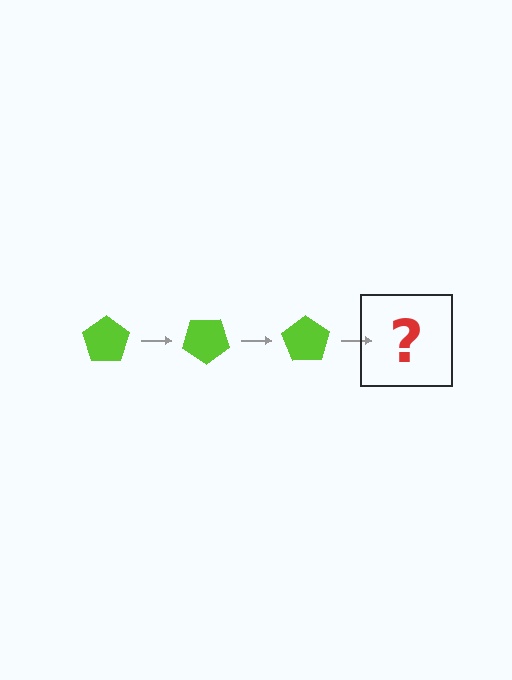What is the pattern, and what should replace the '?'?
The pattern is that the pentagon rotates 35 degrees each step. The '?' should be a lime pentagon rotated 105 degrees.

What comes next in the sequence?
The next element should be a lime pentagon rotated 105 degrees.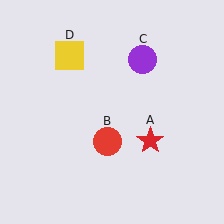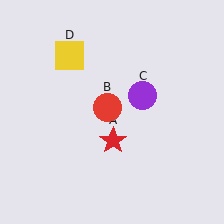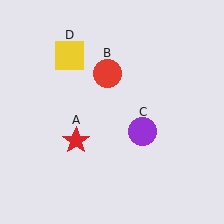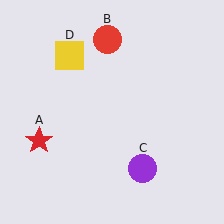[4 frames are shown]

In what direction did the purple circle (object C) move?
The purple circle (object C) moved down.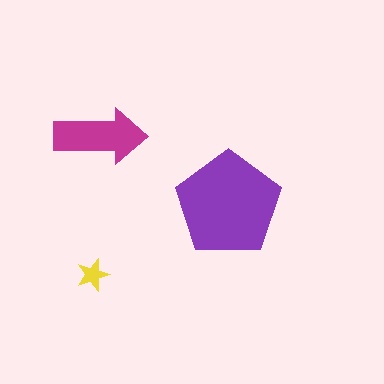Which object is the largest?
The purple pentagon.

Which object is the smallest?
The yellow star.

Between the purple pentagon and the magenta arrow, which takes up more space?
The purple pentagon.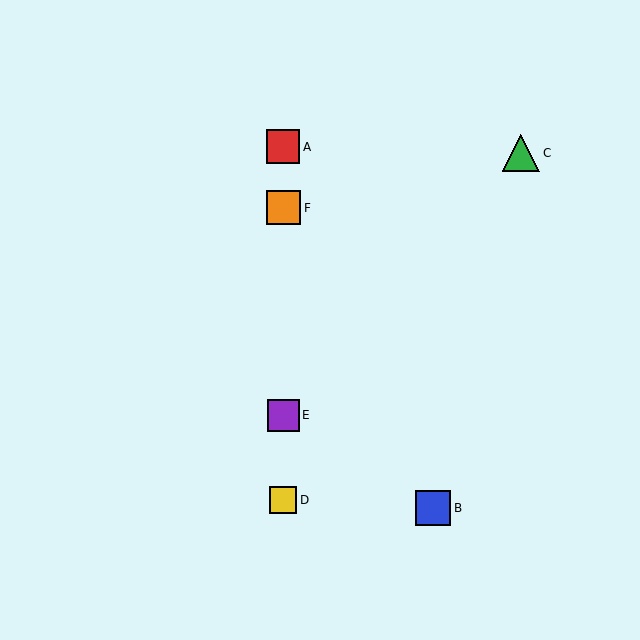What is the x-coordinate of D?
Object D is at x≈283.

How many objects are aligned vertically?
4 objects (A, D, E, F) are aligned vertically.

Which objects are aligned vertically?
Objects A, D, E, F are aligned vertically.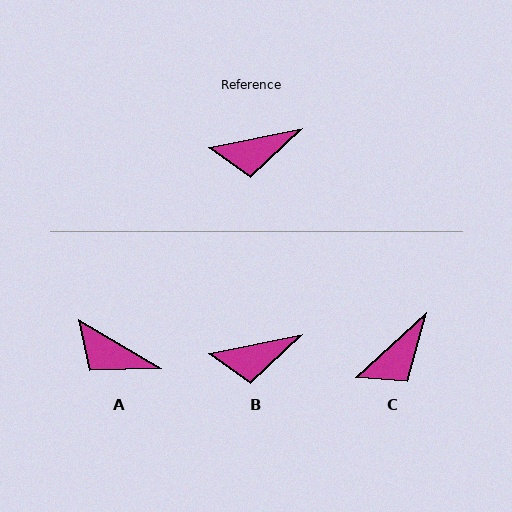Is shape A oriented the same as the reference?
No, it is off by about 41 degrees.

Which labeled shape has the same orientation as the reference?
B.